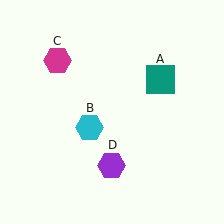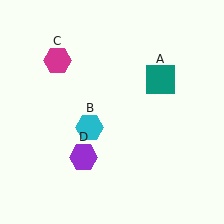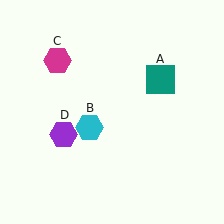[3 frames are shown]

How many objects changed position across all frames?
1 object changed position: purple hexagon (object D).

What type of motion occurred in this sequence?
The purple hexagon (object D) rotated clockwise around the center of the scene.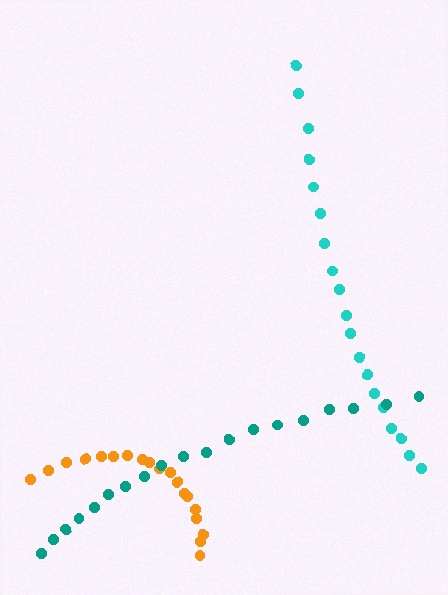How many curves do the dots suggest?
There are 3 distinct paths.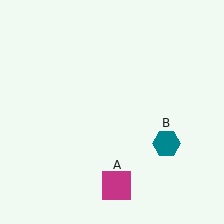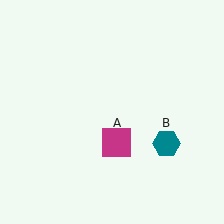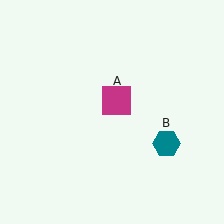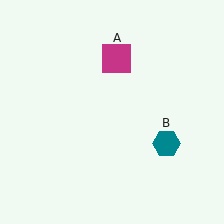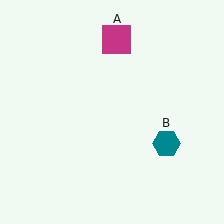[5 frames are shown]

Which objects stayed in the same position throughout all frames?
Teal hexagon (object B) remained stationary.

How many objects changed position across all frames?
1 object changed position: magenta square (object A).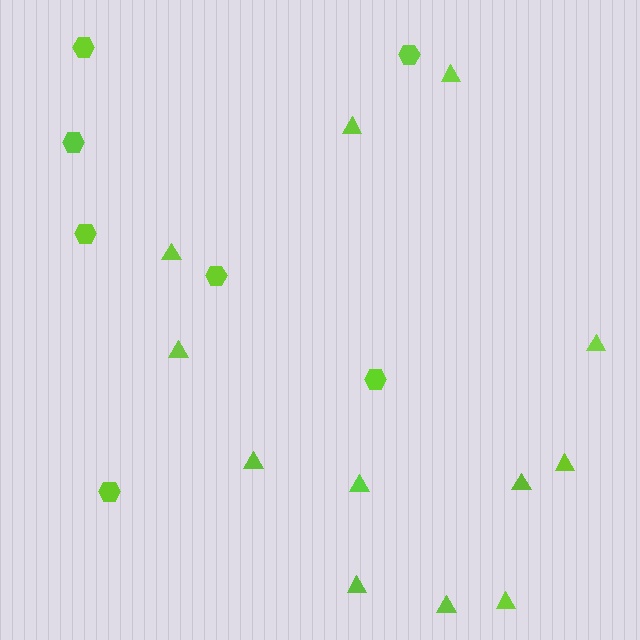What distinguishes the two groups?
There are 2 groups: one group of hexagons (7) and one group of triangles (12).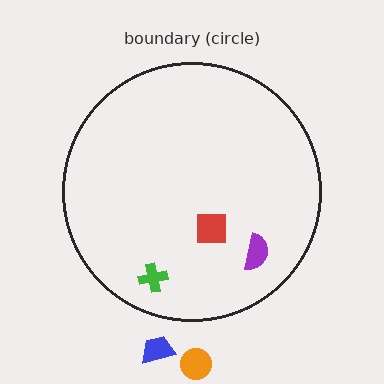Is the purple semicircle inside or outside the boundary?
Inside.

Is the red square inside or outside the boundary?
Inside.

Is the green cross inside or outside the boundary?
Inside.